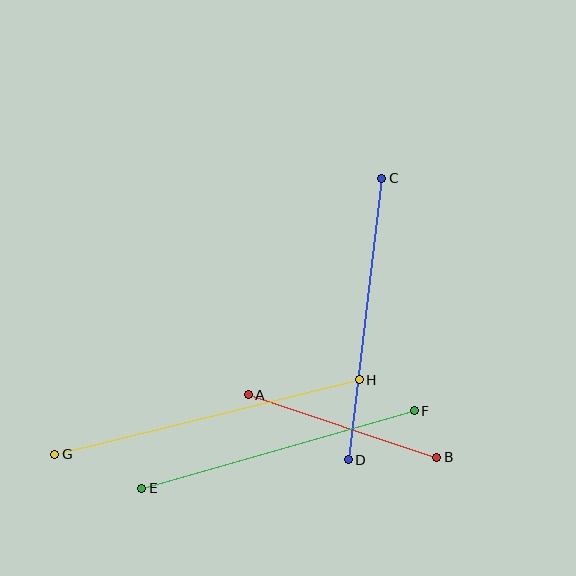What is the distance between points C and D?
The distance is approximately 283 pixels.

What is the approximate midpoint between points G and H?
The midpoint is at approximately (207, 417) pixels.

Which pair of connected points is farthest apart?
Points G and H are farthest apart.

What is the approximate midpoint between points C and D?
The midpoint is at approximately (365, 319) pixels.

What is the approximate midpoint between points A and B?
The midpoint is at approximately (342, 426) pixels.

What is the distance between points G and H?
The distance is approximately 313 pixels.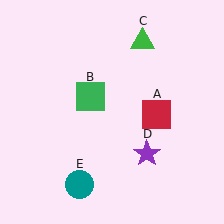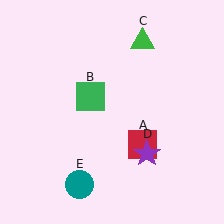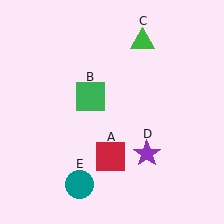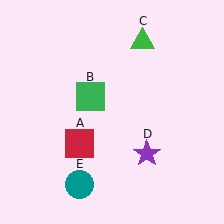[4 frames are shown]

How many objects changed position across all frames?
1 object changed position: red square (object A).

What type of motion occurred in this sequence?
The red square (object A) rotated clockwise around the center of the scene.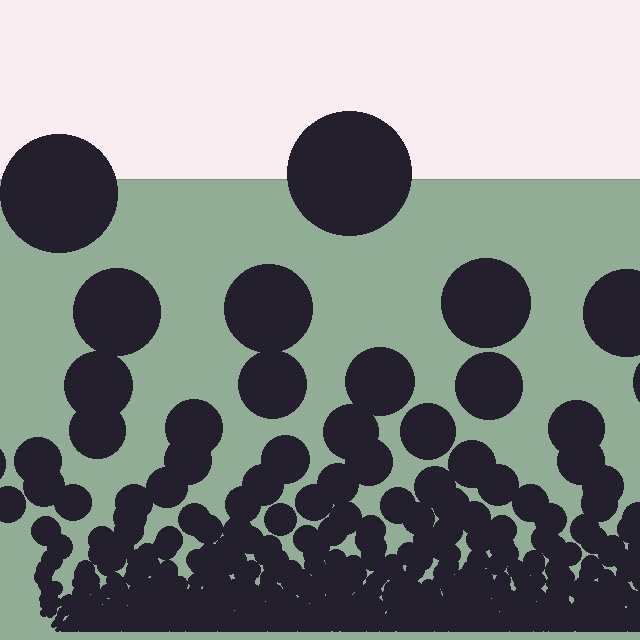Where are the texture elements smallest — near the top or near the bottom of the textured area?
Near the bottom.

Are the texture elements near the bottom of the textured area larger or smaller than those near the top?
Smaller. The gradient is inverted — elements near the bottom are smaller and denser.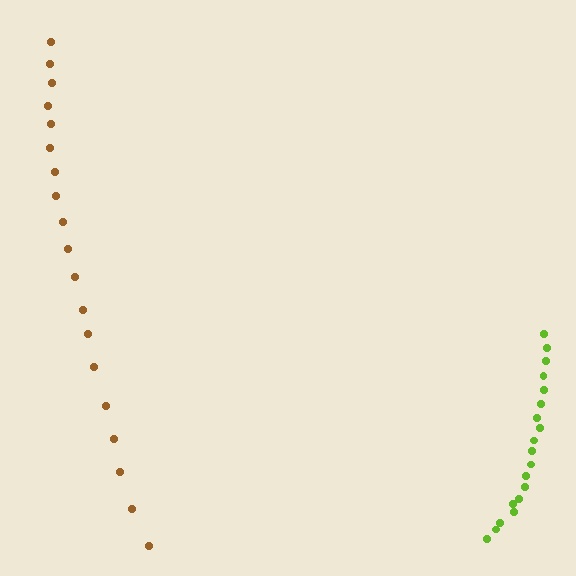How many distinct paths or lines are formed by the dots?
There are 2 distinct paths.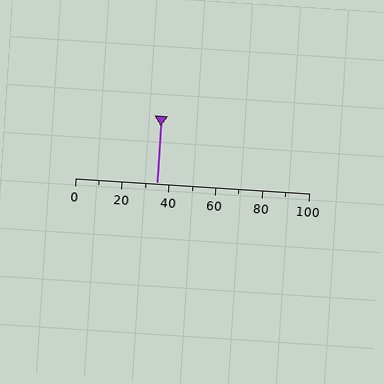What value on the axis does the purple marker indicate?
The marker indicates approximately 35.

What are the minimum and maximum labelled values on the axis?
The axis runs from 0 to 100.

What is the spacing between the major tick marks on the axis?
The major ticks are spaced 20 apart.